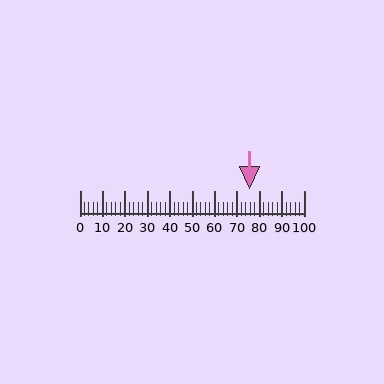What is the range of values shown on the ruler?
The ruler shows values from 0 to 100.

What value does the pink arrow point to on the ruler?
The pink arrow points to approximately 76.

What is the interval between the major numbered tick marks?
The major tick marks are spaced 10 units apart.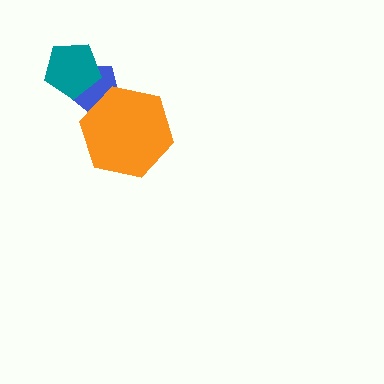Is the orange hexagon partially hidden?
No, no other shape covers it.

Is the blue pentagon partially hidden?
Yes, it is partially covered by another shape.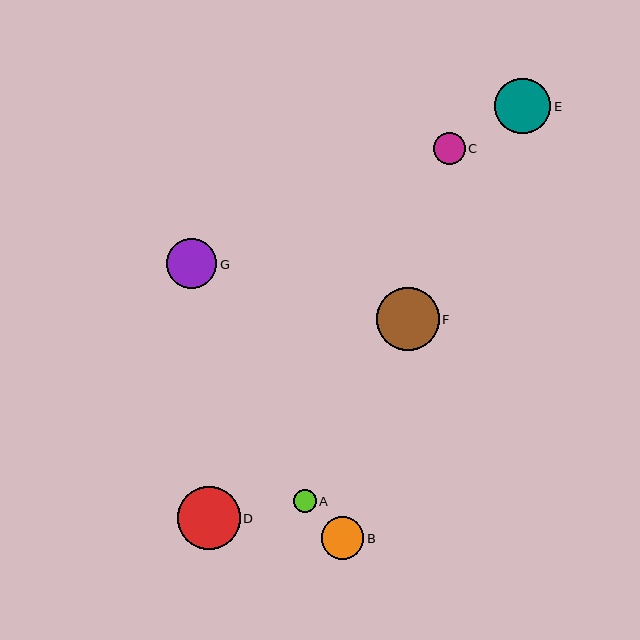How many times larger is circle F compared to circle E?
Circle F is approximately 1.1 times the size of circle E.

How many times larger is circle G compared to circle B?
Circle G is approximately 1.2 times the size of circle B.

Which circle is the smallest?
Circle A is the smallest with a size of approximately 23 pixels.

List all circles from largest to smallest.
From largest to smallest: F, D, E, G, B, C, A.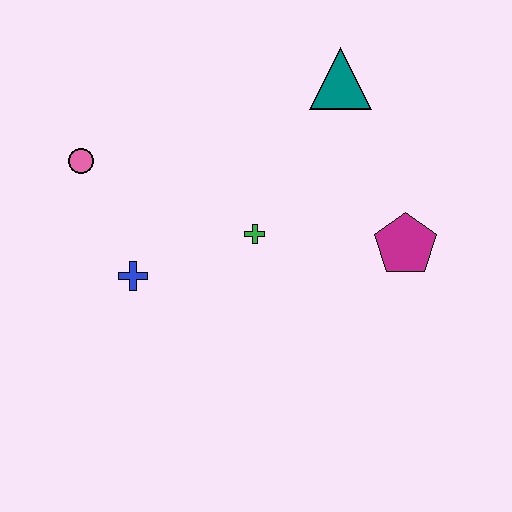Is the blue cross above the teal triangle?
No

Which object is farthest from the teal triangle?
The blue cross is farthest from the teal triangle.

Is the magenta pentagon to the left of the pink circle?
No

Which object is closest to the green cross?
The blue cross is closest to the green cross.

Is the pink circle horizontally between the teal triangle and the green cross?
No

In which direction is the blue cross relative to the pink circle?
The blue cross is below the pink circle.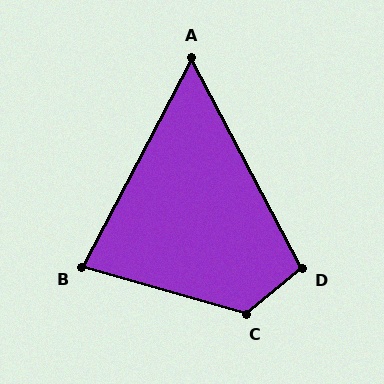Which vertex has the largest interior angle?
C, at approximately 125 degrees.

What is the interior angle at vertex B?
Approximately 78 degrees (acute).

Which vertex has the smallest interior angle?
A, at approximately 55 degrees.